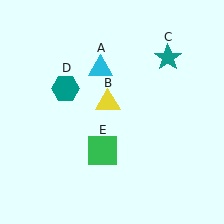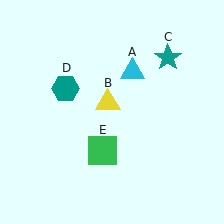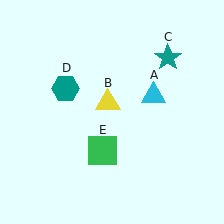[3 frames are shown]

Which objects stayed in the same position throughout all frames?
Yellow triangle (object B) and teal star (object C) and teal hexagon (object D) and green square (object E) remained stationary.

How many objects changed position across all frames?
1 object changed position: cyan triangle (object A).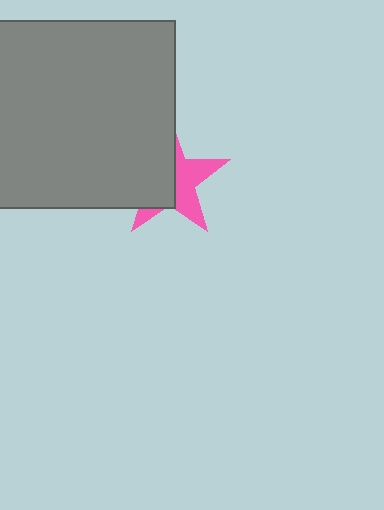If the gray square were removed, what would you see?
You would see the complete pink star.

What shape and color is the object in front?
The object in front is a gray square.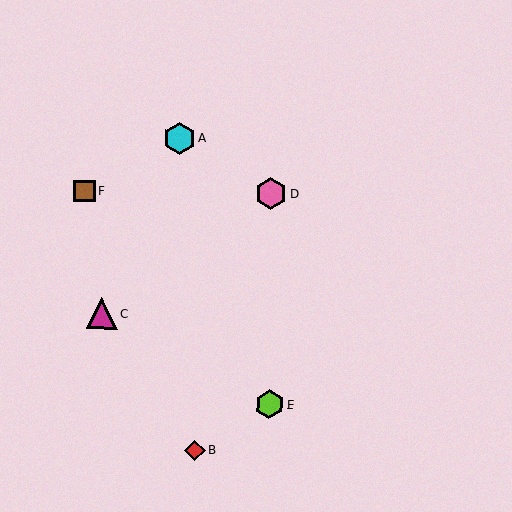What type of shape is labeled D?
Shape D is a pink hexagon.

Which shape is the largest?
The cyan hexagon (labeled A) is the largest.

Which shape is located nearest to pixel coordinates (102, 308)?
The magenta triangle (labeled C) at (102, 314) is nearest to that location.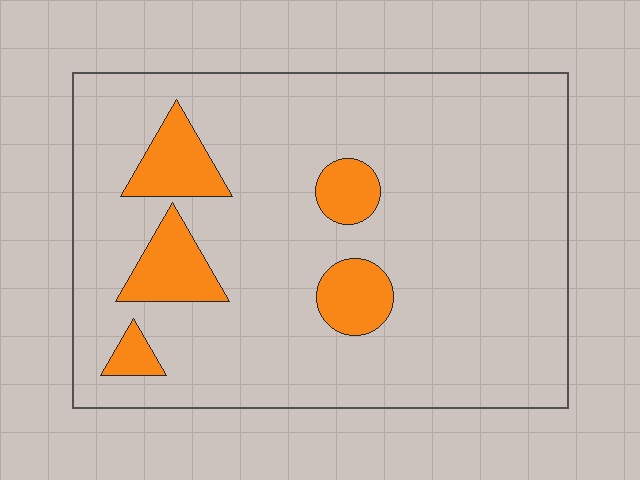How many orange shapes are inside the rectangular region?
5.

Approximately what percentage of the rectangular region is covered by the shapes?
Approximately 15%.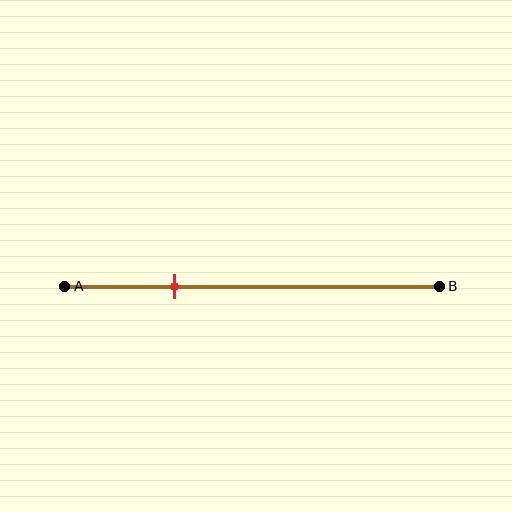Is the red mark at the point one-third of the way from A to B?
No, the mark is at about 30% from A, not at the 33% one-third point.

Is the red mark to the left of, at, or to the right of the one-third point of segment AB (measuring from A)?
The red mark is to the left of the one-third point of segment AB.